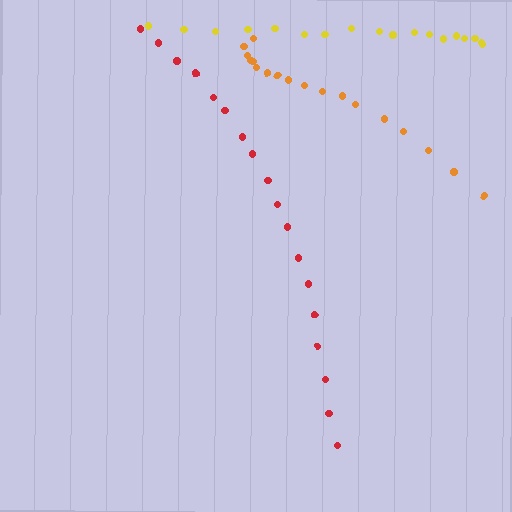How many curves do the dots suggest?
There are 3 distinct paths.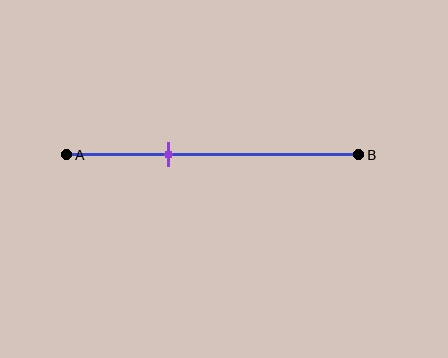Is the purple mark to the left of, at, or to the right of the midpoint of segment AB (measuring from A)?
The purple mark is to the left of the midpoint of segment AB.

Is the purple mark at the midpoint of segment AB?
No, the mark is at about 35% from A, not at the 50% midpoint.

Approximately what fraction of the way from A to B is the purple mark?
The purple mark is approximately 35% of the way from A to B.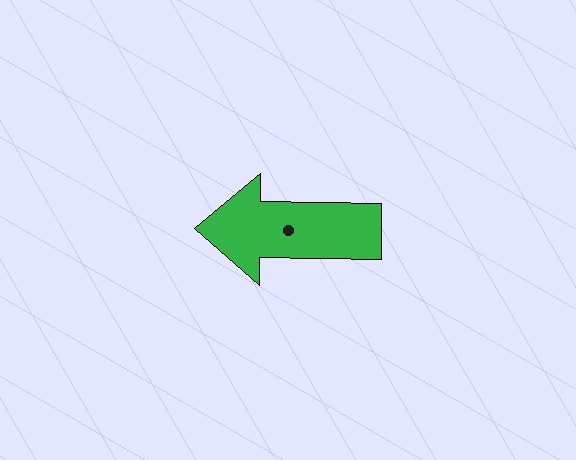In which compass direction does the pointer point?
West.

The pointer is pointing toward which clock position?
Roughly 9 o'clock.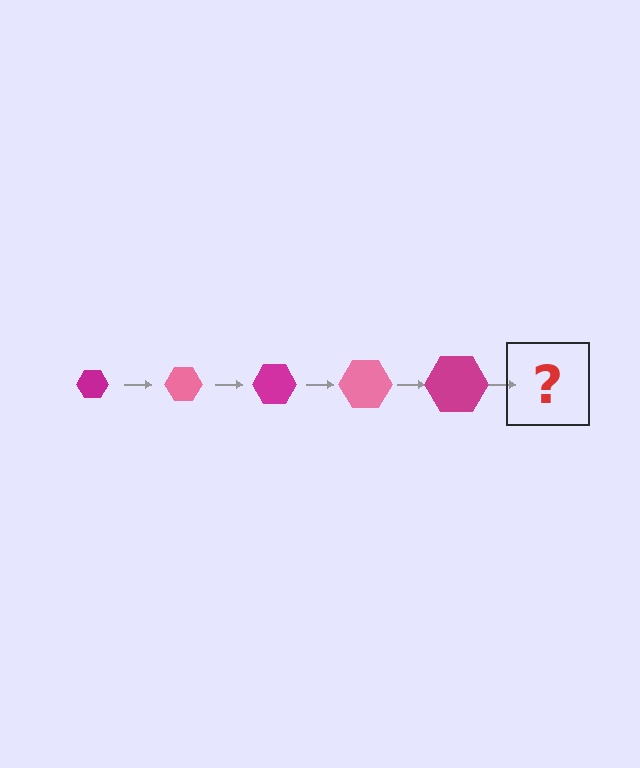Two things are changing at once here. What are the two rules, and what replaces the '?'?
The two rules are that the hexagon grows larger each step and the color cycles through magenta and pink. The '?' should be a pink hexagon, larger than the previous one.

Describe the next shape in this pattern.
It should be a pink hexagon, larger than the previous one.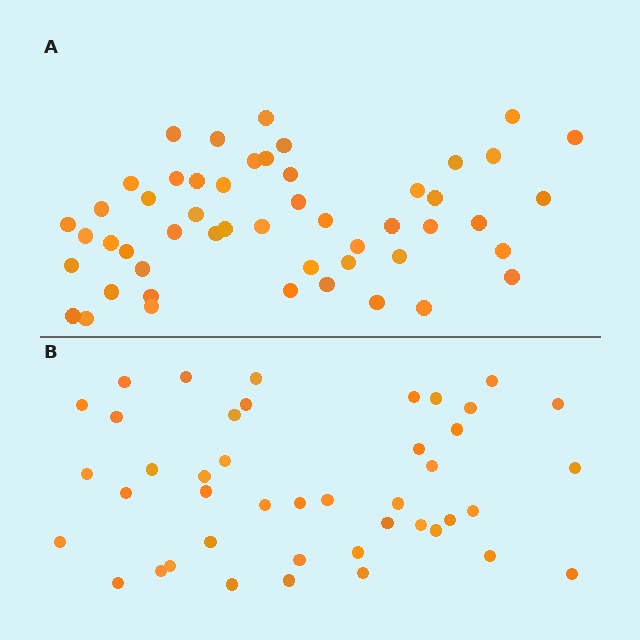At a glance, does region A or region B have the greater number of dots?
Region A (the top region) has more dots.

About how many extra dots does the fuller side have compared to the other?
Region A has roughly 8 or so more dots than region B.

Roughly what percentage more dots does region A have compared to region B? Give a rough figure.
About 20% more.